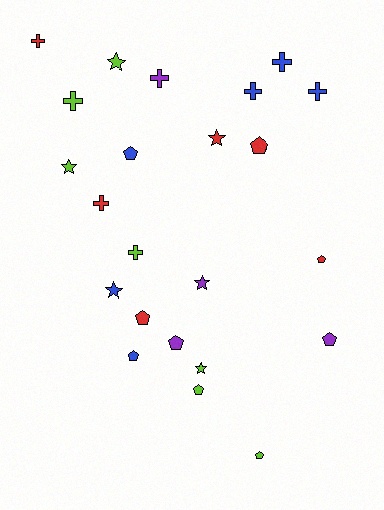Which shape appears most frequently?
Pentagon, with 9 objects.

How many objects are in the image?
There are 23 objects.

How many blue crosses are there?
There are 3 blue crosses.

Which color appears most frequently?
Lime, with 7 objects.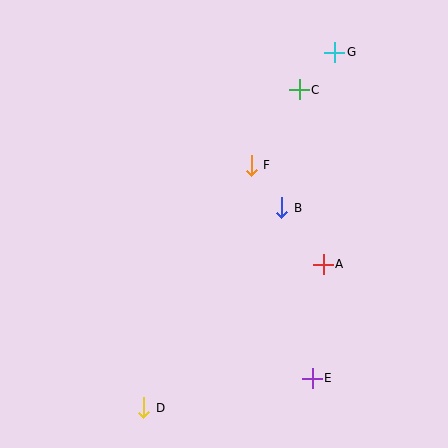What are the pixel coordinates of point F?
Point F is at (251, 165).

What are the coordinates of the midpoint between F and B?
The midpoint between F and B is at (267, 186).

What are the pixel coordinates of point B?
Point B is at (282, 208).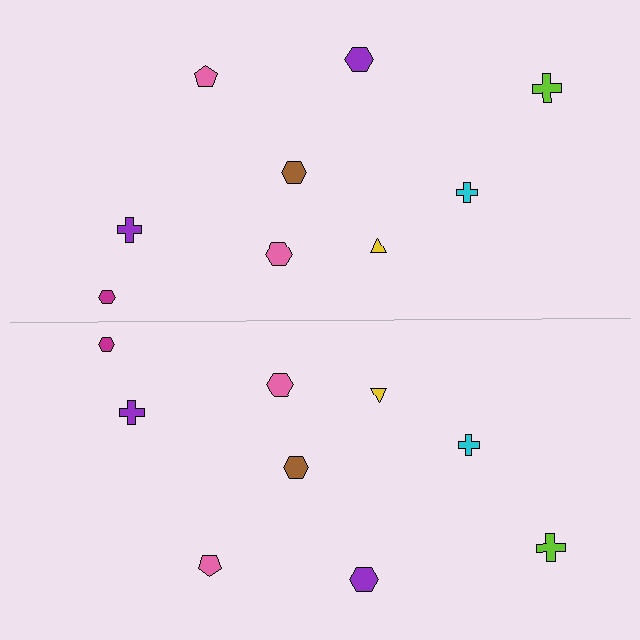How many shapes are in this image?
There are 18 shapes in this image.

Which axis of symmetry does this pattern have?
The pattern has a horizontal axis of symmetry running through the center of the image.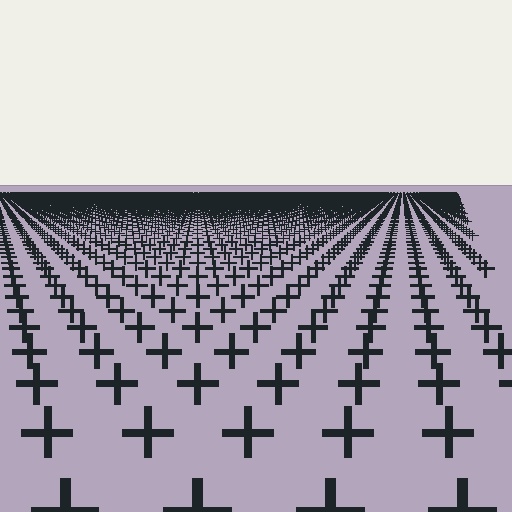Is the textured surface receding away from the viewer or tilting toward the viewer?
The surface is receding away from the viewer. Texture elements get smaller and denser toward the top.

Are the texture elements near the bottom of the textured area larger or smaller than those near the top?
Larger. Near the bottom, elements are closer to the viewer and appear at a bigger on-screen size.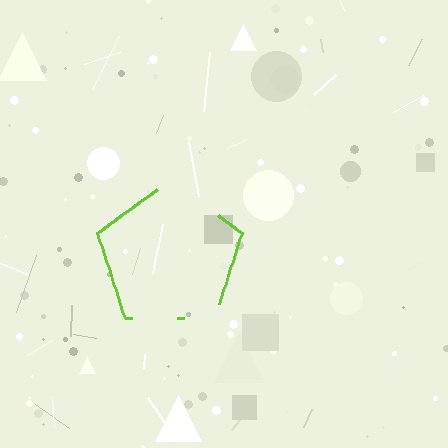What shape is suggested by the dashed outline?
The dashed outline suggests a pentagon.